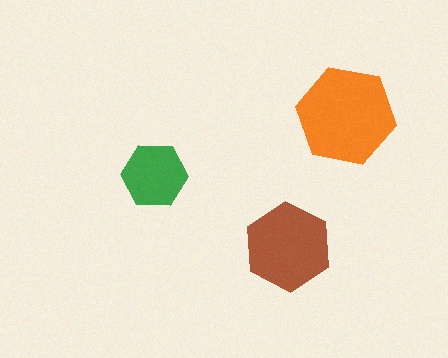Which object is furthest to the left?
The green hexagon is leftmost.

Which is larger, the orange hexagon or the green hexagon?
The orange one.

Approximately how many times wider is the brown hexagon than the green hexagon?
About 1.5 times wider.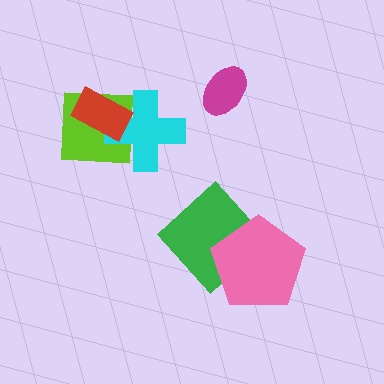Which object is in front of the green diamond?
The pink pentagon is in front of the green diamond.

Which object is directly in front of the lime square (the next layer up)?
The cyan cross is directly in front of the lime square.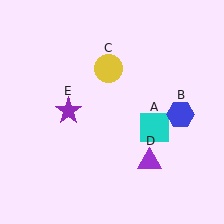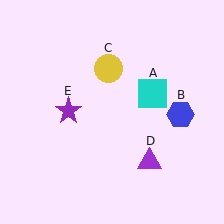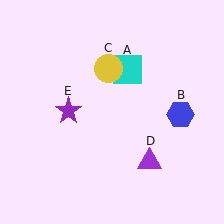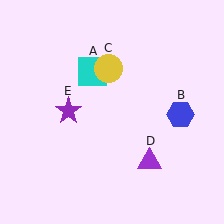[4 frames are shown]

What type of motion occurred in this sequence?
The cyan square (object A) rotated counterclockwise around the center of the scene.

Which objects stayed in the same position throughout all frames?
Blue hexagon (object B) and yellow circle (object C) and purple triangle (object D) and purple star (object E) remained stationary.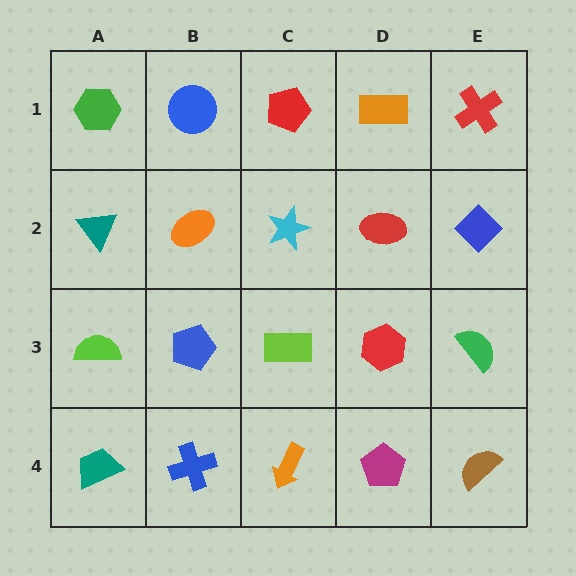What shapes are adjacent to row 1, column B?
An orange ellipse (row 2, column B), a green hexagon (row 1, column A), a red pentagon (row 1, column C).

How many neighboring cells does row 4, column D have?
3.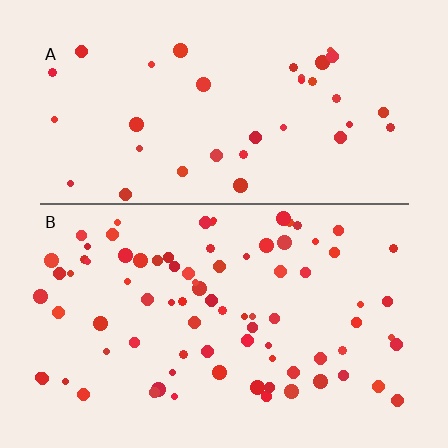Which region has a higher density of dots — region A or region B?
B (the bottom).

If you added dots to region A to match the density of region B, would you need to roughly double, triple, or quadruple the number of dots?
Approximately double.